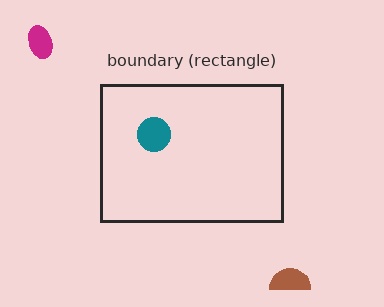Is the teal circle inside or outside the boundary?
Inside.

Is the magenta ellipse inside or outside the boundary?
Outside.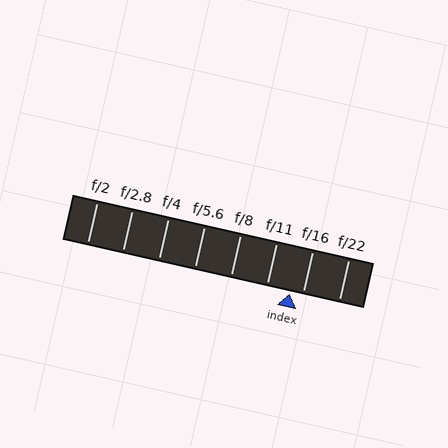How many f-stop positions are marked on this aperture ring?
There are 8 f-stop positions marked.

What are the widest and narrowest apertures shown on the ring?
The widest aperture shown is f/2 and the narrowest is f/22.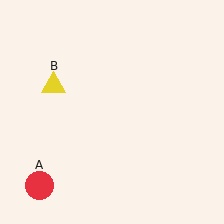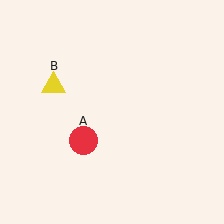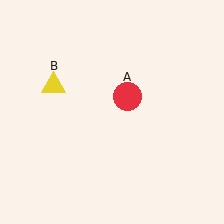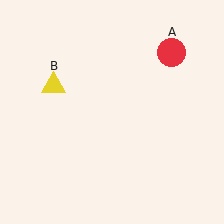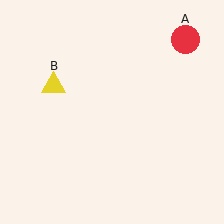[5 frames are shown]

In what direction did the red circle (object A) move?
The red circle (object A) moved up and to the right.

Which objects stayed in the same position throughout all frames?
Yellow triangle (object B) remained stationary.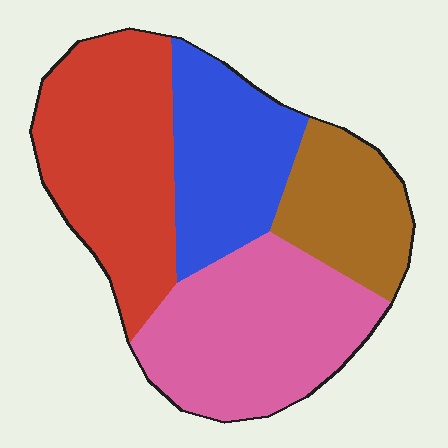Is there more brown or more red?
Red.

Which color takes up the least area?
Brown, at roughly 15%.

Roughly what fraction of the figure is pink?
Pink covers 31% of the figure.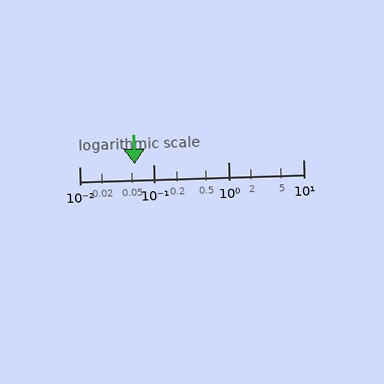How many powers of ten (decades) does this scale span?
The scale spans 3 decades, from 0.01 to 10.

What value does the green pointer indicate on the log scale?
The pointer indicates approximately 0.055.